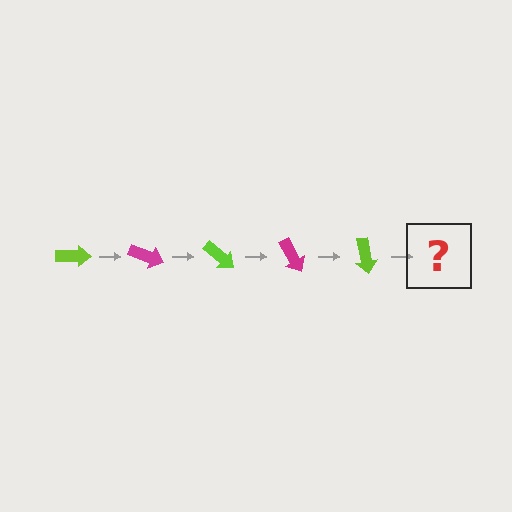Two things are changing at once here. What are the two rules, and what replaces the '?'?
The two rules are that it rotates 20 degrees each step and the color cycles through lime and magenta. The '?' should be a magenta arrow, rotated 100 degrees from the start.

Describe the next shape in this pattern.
It should be a magenta arrow, rotated 100 degrees from the start.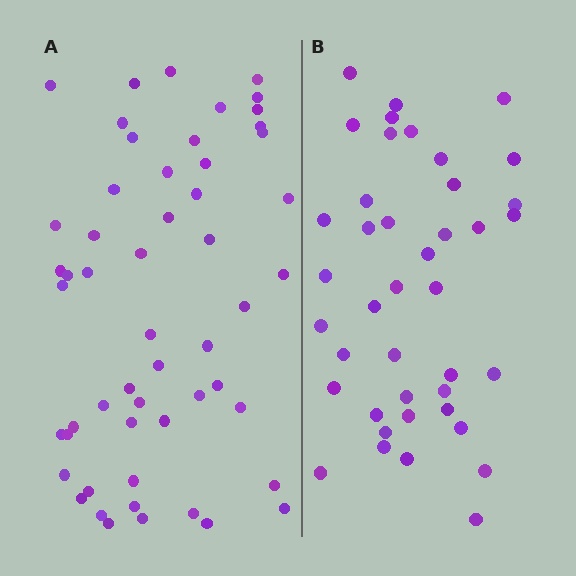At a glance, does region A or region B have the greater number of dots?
Region A (the left region) has more dots.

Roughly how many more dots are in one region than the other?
Region A has approximately 15 more dots than region B.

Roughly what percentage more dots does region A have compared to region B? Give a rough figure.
About 30% more.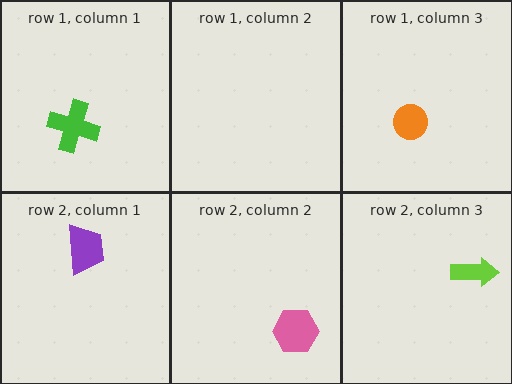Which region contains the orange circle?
The row 1, column 3 region.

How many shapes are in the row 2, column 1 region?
1.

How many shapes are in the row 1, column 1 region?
1.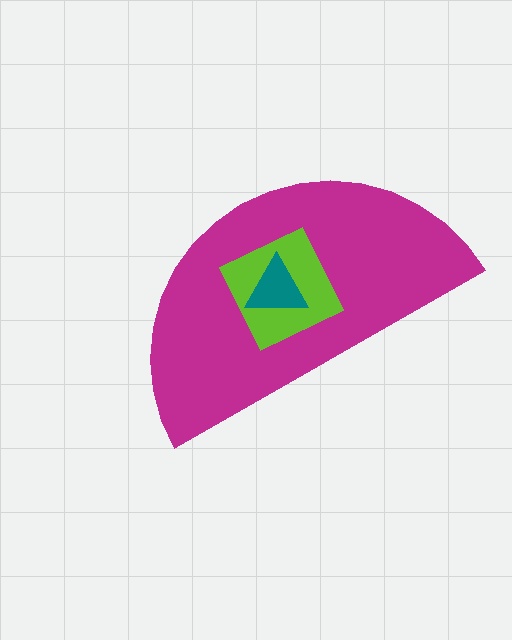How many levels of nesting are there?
3.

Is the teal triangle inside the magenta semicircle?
Yes.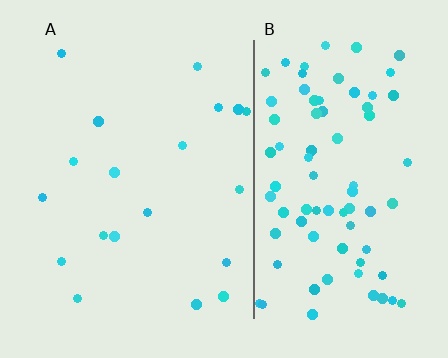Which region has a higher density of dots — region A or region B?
B (the right).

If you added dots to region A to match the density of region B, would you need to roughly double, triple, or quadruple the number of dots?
Approximately quadruple.